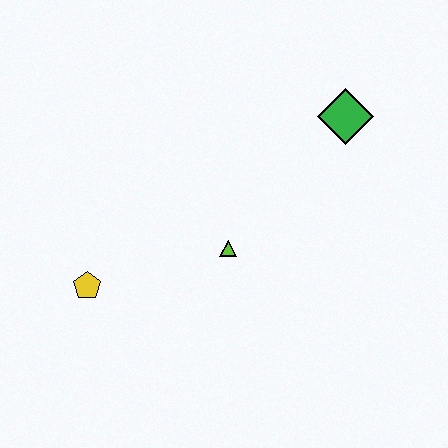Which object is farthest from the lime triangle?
The green diamond is farthest from the lime triangle.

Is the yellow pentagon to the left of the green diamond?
Yes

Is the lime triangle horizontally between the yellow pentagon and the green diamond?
Yes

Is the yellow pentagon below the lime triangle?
Yes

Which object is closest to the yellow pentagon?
The lime triangle is closest to the yellow pentagon.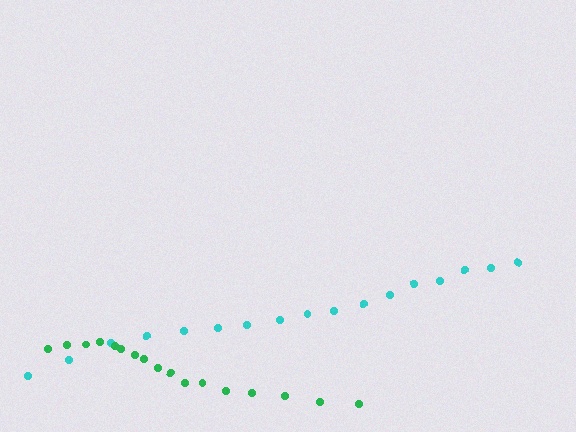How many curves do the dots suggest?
There are 2 distinct paths.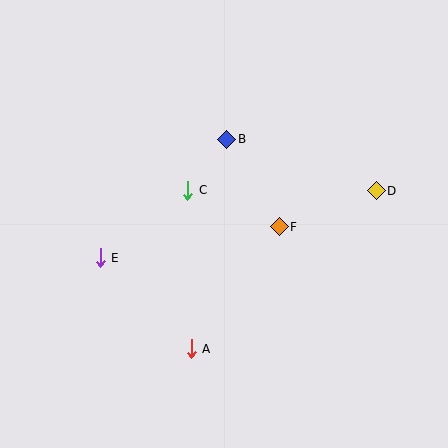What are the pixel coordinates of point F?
Point F is at (279, 227).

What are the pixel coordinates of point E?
Point E is at (100, 258).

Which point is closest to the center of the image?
Point C at (188, 191) is closest to the center.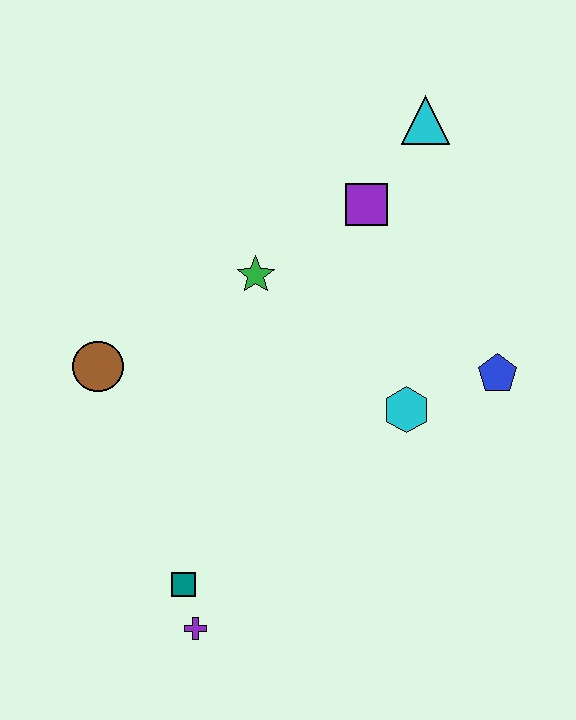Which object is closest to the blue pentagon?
The cyan hexagon is closest to the blue pentagon.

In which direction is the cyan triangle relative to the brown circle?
The cyan triangle is to the right of the brown circle.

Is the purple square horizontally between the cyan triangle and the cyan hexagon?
No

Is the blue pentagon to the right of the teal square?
Yes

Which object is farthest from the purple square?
The purple cross is farthest from the purple square.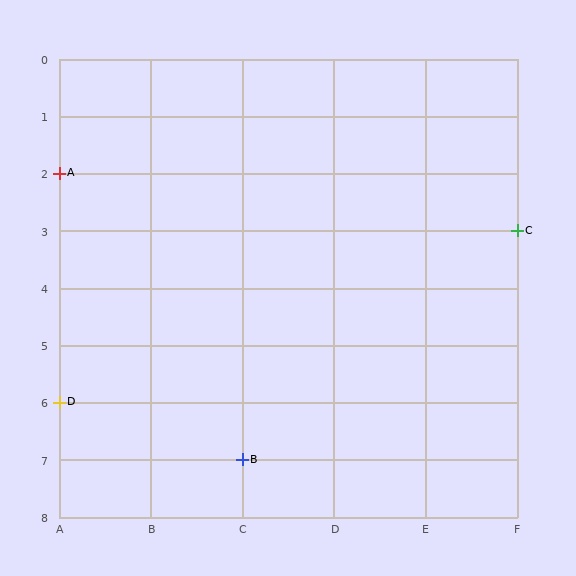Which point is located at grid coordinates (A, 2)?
Point A is at (A, 2).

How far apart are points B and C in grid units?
Points B and C are 3 columns and 4 rows apart (about 5.0 grid units diagonally).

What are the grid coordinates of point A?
Point A is at grid coordinates (A, 2).